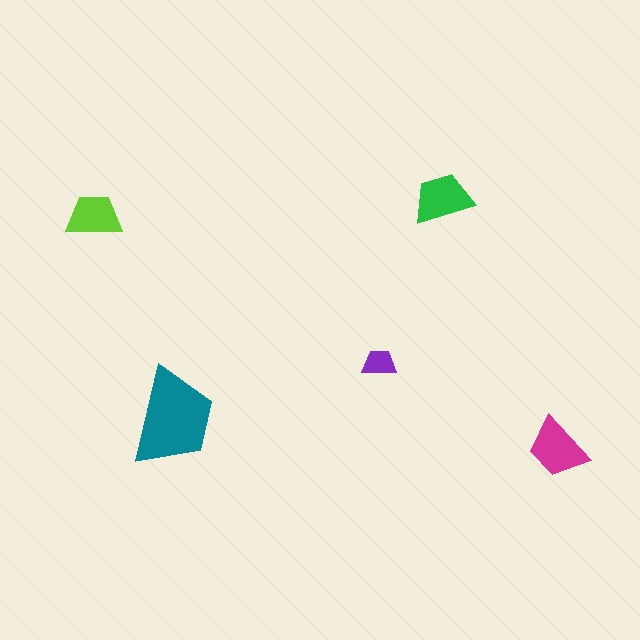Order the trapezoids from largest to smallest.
the teal one, the magenta one, the green one, the lime one, the purple one.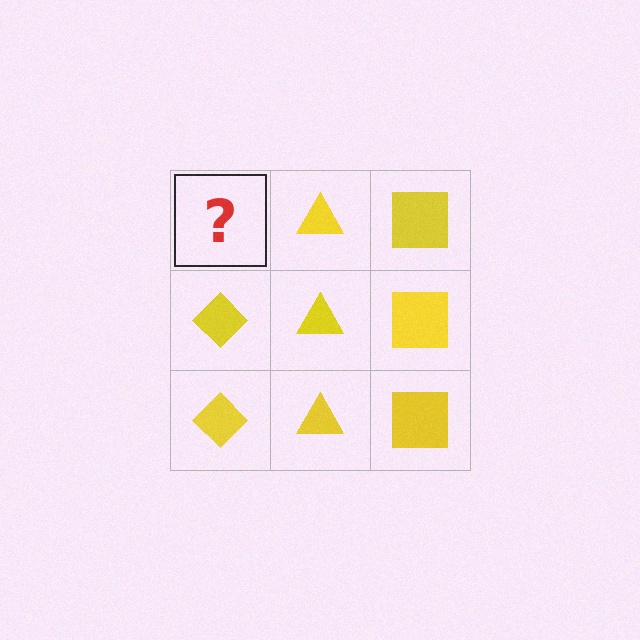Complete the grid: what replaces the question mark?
The question mark should be replaced with a yellow diamond.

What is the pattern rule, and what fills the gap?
The rule is that each column has a consistent shape. The gap should be filled with a yellow diamond.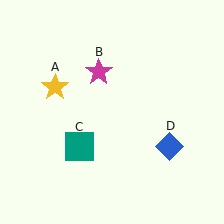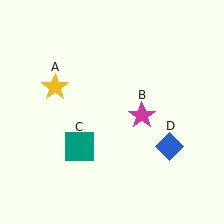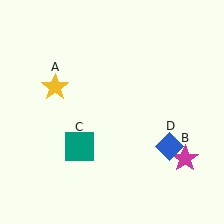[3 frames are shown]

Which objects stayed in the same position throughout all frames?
Yellow star (object A) and teal square (object C) and blue diamond (object D) remained stationary.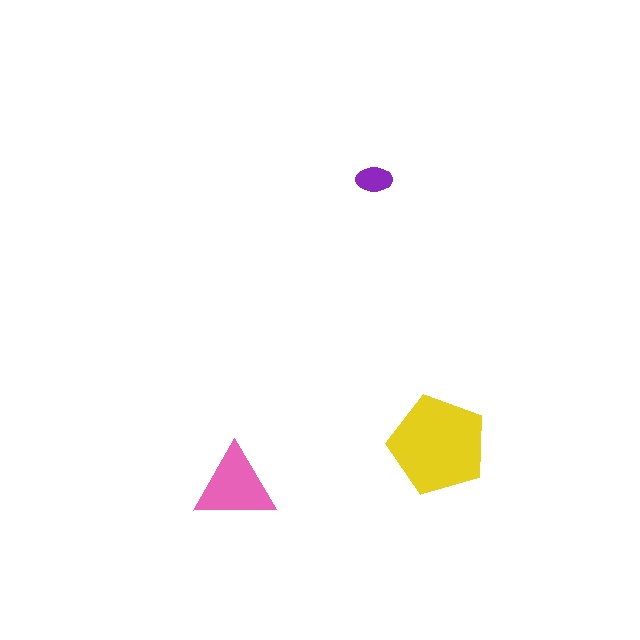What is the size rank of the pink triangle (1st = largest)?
2nd.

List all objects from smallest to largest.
The purple ellipse, the pink triangle, the yellow pentagon.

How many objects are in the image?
There are 3 objects in the image.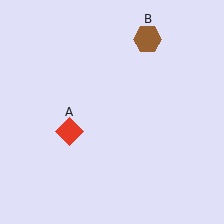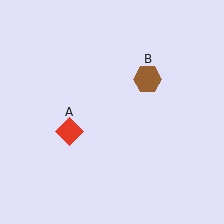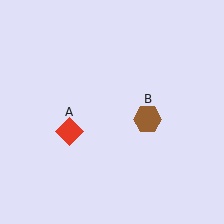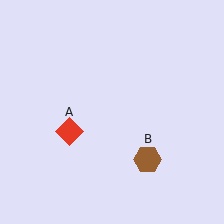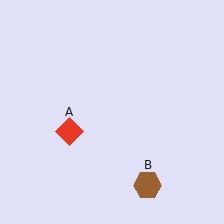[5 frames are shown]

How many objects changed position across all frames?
1 object changed position: brown hexagon (object B).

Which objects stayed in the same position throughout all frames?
Red diamond (object A) remained stationary.